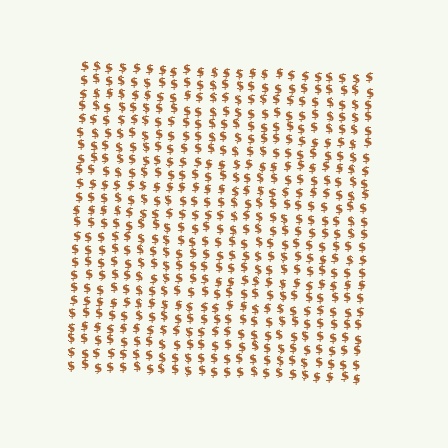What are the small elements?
The small elements are dollar signs.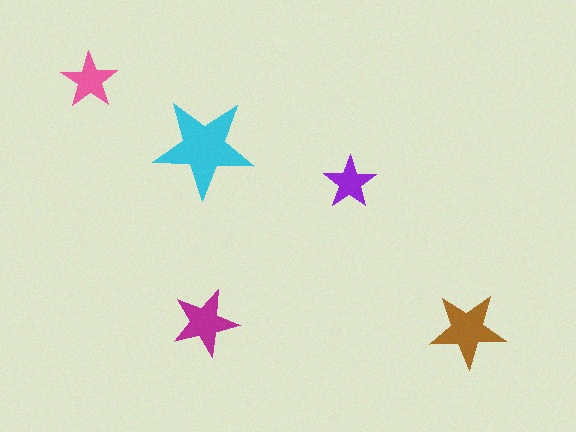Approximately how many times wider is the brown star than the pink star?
About 1.5 times wider.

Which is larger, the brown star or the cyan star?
The cyan one.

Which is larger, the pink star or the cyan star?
The cyan one.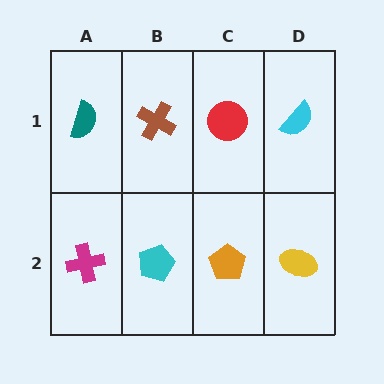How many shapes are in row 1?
4 shapes.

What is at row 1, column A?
A teal semicircle.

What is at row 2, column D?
A yellow ellipse.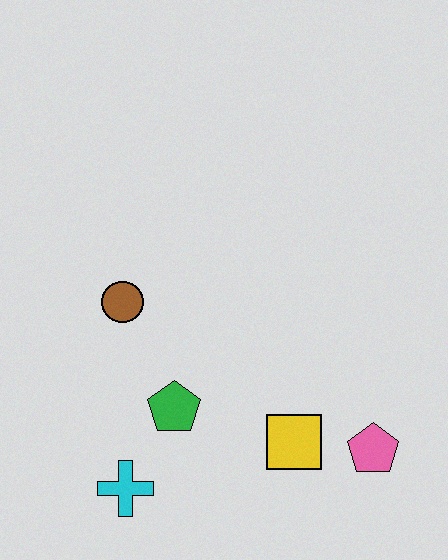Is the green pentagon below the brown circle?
Yes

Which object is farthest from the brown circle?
The pink pentagon is farthest from the brown circle.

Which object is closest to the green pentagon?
The cyan cross is closest to the green pentagon.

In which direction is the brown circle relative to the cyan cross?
The brown circle is above the cyan cross.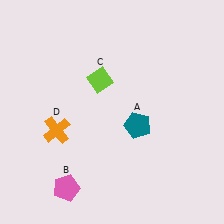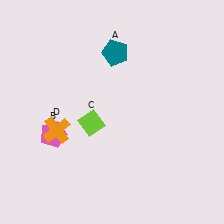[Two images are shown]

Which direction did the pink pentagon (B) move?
The pink pentagon (B) moved up.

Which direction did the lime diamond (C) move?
The lime diamond (C) moved down.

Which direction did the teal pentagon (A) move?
The teal pentagon (A) moved up.